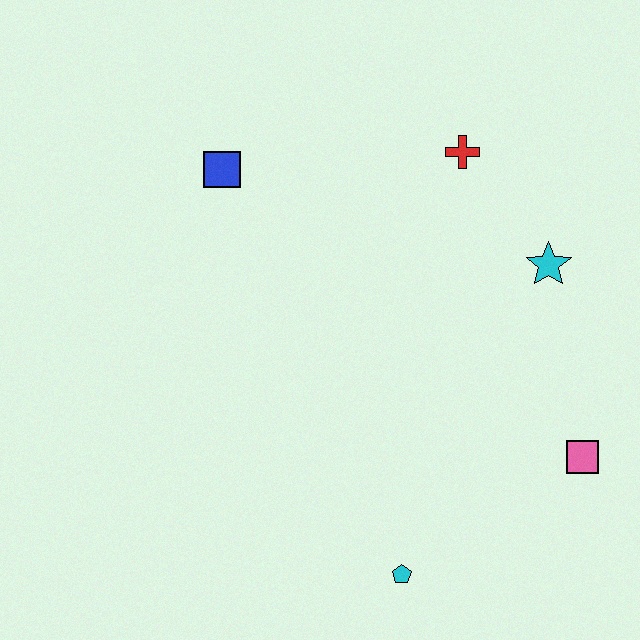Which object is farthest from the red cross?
The cyan pentagon is farthest from the red cross.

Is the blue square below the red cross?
Yes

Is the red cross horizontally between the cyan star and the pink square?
No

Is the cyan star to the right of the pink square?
No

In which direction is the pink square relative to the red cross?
The pink square is below the red cross.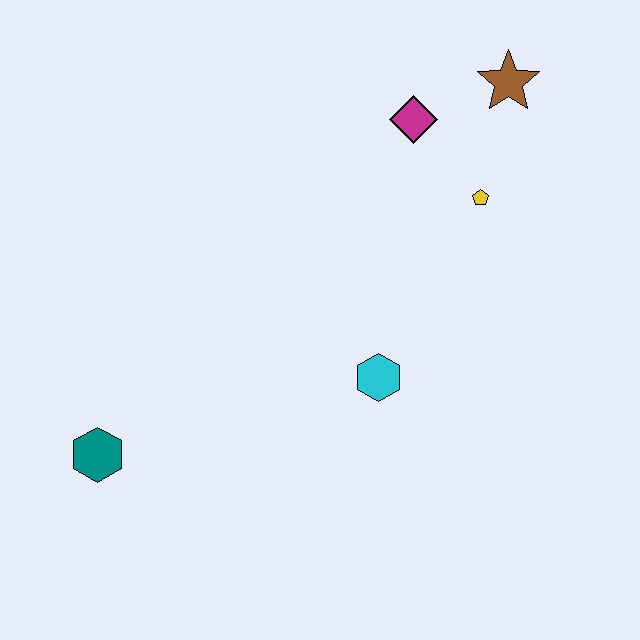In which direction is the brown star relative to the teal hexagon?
The brown star is to the right of the teal hexagon.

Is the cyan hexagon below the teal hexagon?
No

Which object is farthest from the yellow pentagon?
The teal hexagon is farthest from the yellow pentagon.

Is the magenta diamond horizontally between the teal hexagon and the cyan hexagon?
No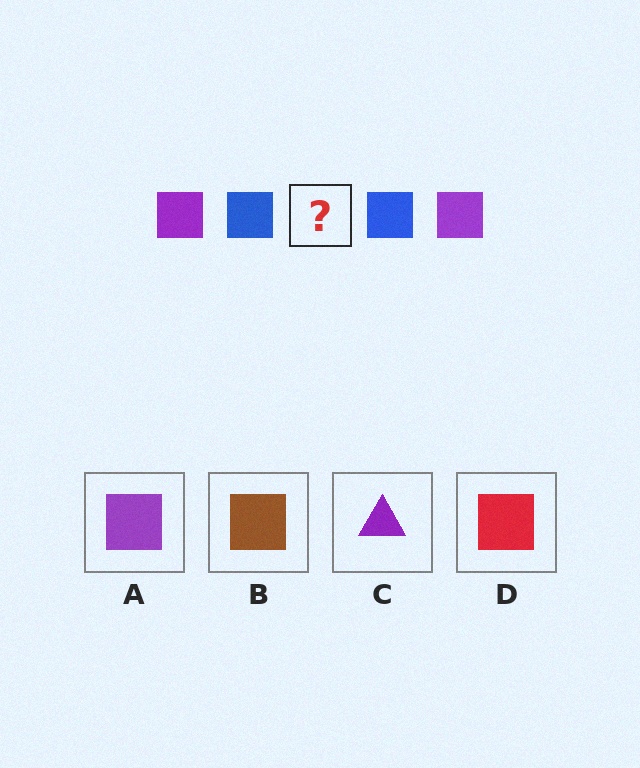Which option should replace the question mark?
Option A.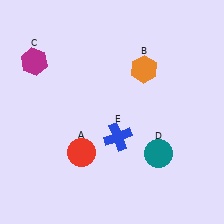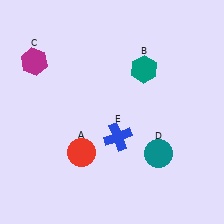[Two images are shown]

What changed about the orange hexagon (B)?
In Image 1, B is orange. In Image 2, it changed to teal.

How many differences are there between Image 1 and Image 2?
There is 1 difference between the two images.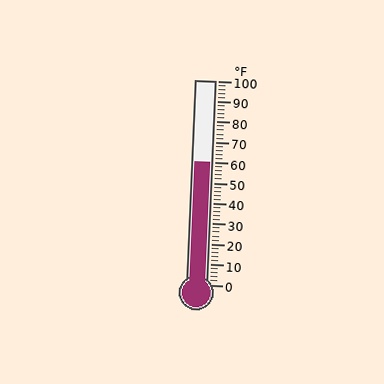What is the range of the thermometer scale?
The thermometer scale ranges from 0°F to 100°F.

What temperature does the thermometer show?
The thermometer shows approximately 60°F.